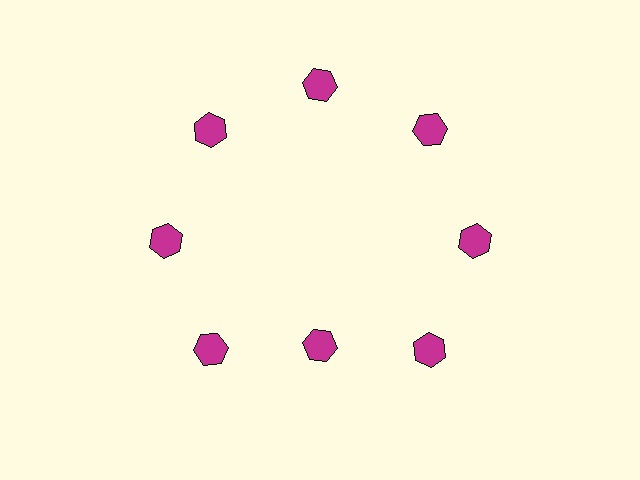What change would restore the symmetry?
The symmetry would be restored by moving it outward, back onto the ring so that all 8 hexagons sit at equal angles and equal distance from the center.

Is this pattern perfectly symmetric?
No. The 8 magenta hexagons are arranged in a ring, but one element near the 6 o'clock position is pulled inward toward the center, breaking the 8-fold rotational symmetry.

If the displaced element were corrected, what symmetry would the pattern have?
It would have 8-fold rotational symmetry — the pattern would map onto itself every 45 degrees.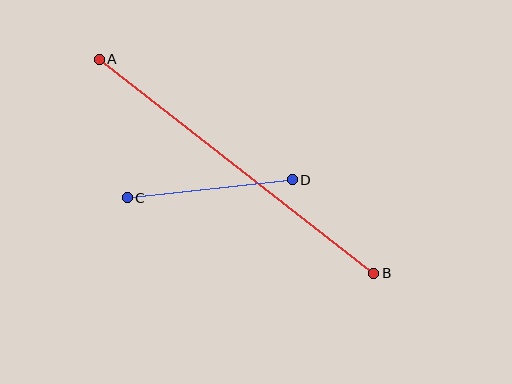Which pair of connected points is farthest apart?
Points A and B are farthest apart.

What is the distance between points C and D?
The distance is approximately 166 pixels.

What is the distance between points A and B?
The distance is approximately 348 pixels.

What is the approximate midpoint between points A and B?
The midpoint is at approximately (236, 166) pixels.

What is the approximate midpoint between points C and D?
The midpoint is at approximately (210, 189) pixels.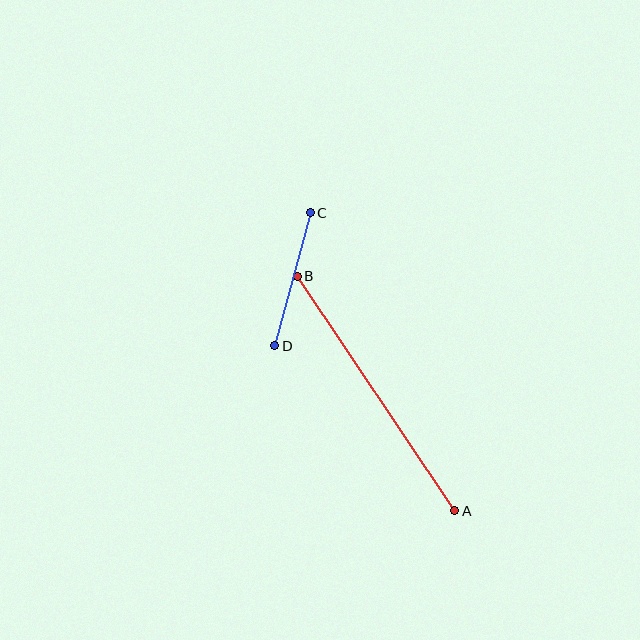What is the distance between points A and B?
The distance is approximately 283 pixels.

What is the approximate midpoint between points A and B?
The midpoint is at approximately (376, 394) pixels.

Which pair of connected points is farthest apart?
Points A and B are farthest apart.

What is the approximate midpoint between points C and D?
The midpoint is at approximately (292, 279) pixels.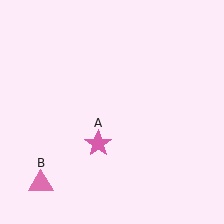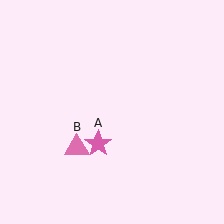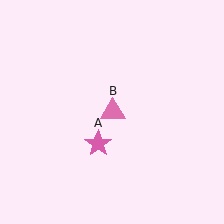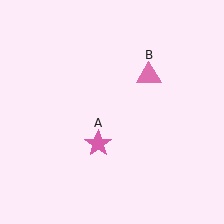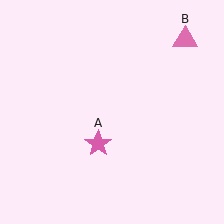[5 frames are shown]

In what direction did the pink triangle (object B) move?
The pink triangle (object B) moved up and to the right.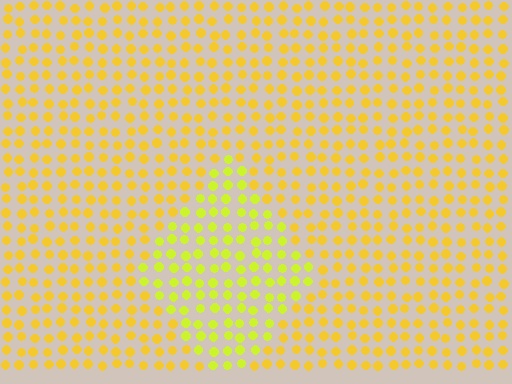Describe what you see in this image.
The image is filled with small yellow elements in a uniform arrangement. A diamond-shaped region is visible where the elements are tinted to a slightly different hue, forming a subtle color boundary.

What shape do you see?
I see a diamond.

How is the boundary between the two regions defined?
The boundary is defined purely by a slight shift in hue (about 25 degrees). Spacing, size, and orientation are identical on both sides.